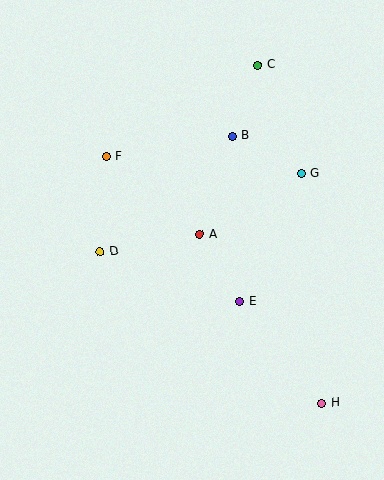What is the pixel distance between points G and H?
The distance between G and H is 231 pixels.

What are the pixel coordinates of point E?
Point E is at (240, 302).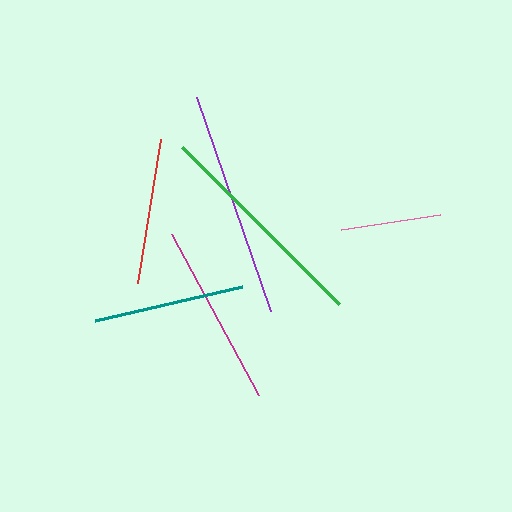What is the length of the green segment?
The green segment is approximately 222 pixels long.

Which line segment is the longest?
The purple line is the longest at approximately 227 pixels.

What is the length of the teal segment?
The teal segment is approximately 150 pixels long.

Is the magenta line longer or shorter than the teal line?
The magenta line is longer than the teal line.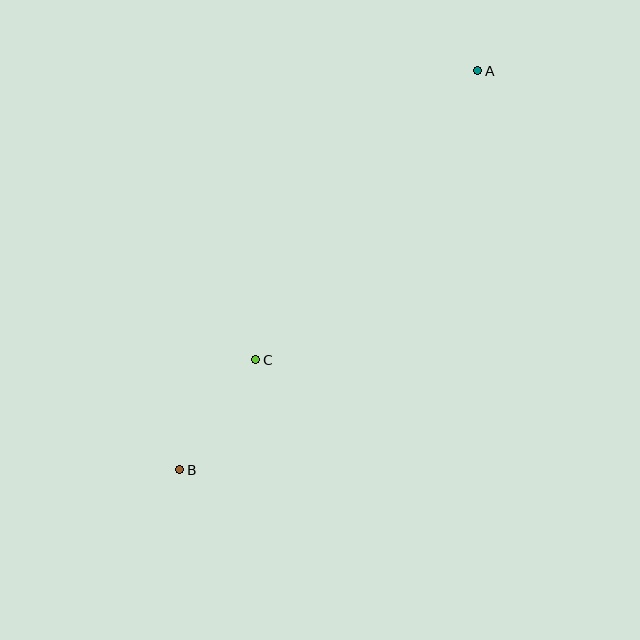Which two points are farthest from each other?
Points A and B are farthest from each other.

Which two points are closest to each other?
Points B and C are closest to each other.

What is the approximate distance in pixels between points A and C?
The distance between A and C is approximately 364 pixels.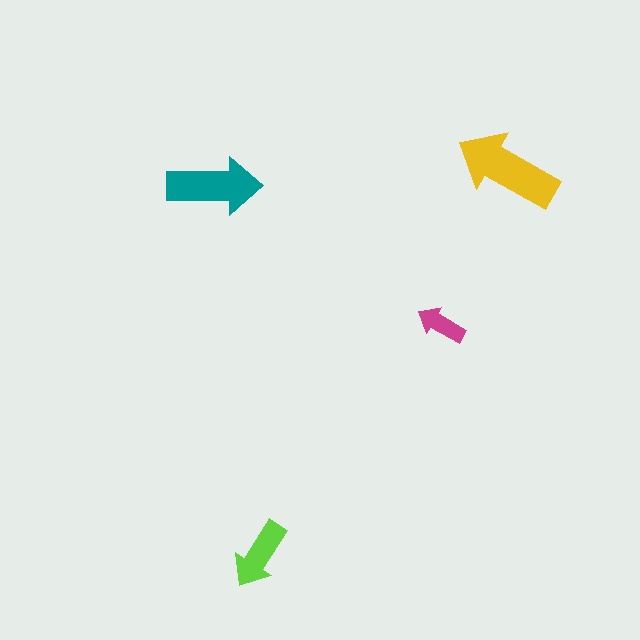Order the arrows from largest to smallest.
the yellow one, the teal one, the lime one, the magenta one.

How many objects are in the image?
There are 4 objects in the image.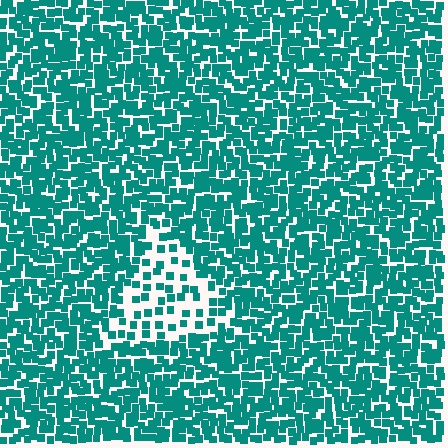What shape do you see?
I see a triangle.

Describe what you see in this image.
The image contains small teal elements arranged at two different densities. A triangle-shaped region is visible where the elements are less densely packed than the surrounding area.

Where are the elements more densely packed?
The elements are more densely packed outside the triangle boundary.